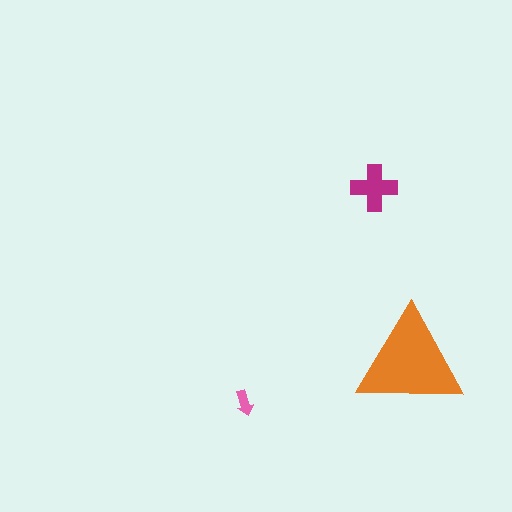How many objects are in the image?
There are 3 objects in the image.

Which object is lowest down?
The pink arrow is bottommost.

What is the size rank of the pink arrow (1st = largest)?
3rd.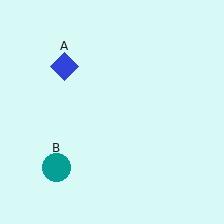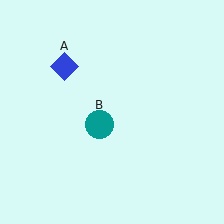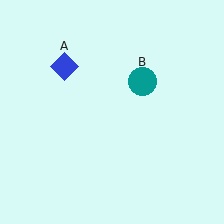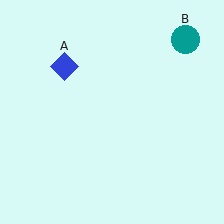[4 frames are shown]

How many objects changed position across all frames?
1 object changed position: teal circle (object B).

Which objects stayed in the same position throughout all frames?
Blue diamond (object A) remained stationary.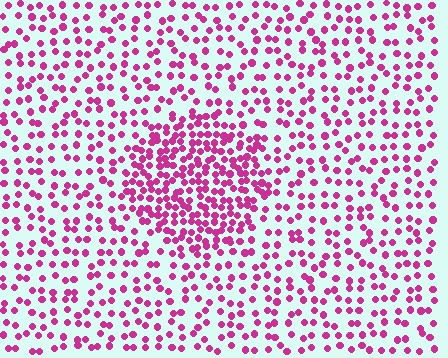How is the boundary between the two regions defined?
The boundary is defined by a change in element density (approximately 2.1x ratio). All elements are the same color, size, and shape.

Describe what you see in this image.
The image contains small magenta elements arranged at two different densities. A circle-shaped region is visible where the elements are more densely packed than the surrounding area.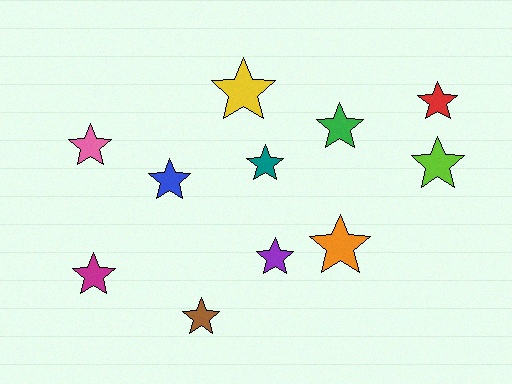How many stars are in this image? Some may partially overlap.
There are 11 stars.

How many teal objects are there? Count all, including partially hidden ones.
There is 1 teal object.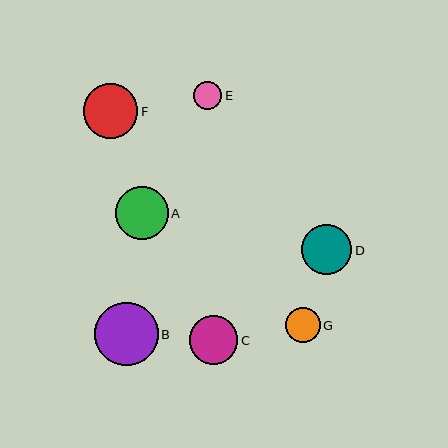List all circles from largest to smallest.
From largest to smallest: B, F, A, D, C, G, E.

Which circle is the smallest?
Circle E is the smallest with a size of approximately 28 pixels.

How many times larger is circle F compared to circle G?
Circle F is approximately 1.5 times the size of circle G.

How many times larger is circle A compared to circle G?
Circle A is approximately 1.5 times the size of circle G.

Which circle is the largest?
Circle B is the largest with a size of approximately 64 pixels.